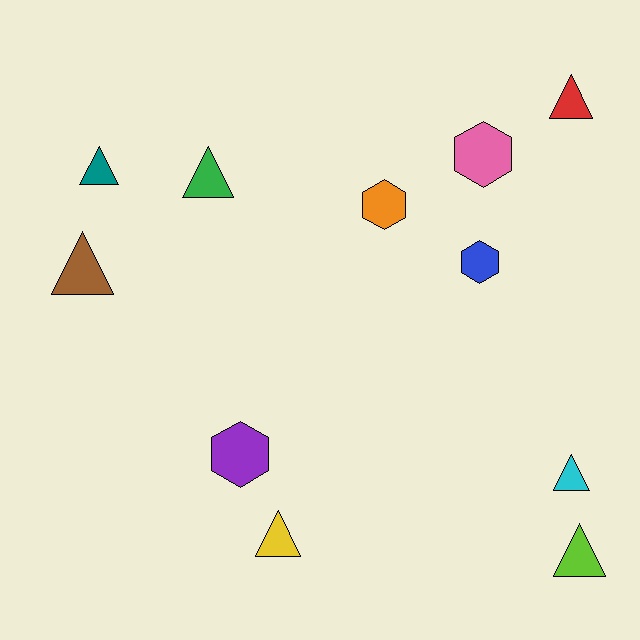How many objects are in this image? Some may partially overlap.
There are 11 objects.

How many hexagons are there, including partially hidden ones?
There are 4 hexagons.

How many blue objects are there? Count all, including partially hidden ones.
There is 1 blue object.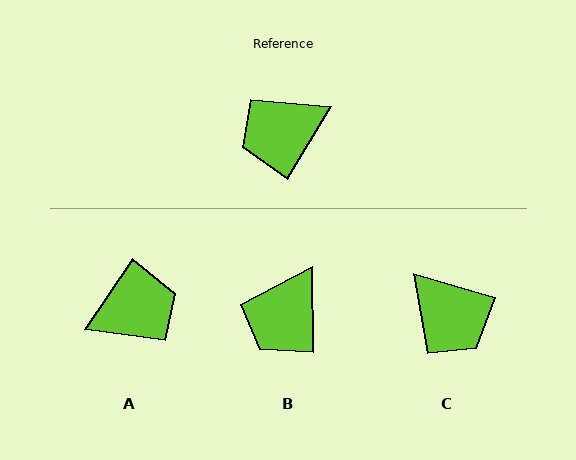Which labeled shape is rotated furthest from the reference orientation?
A, about 177 degrees away.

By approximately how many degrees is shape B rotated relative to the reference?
Approximately 32 degrees counter-clockwise.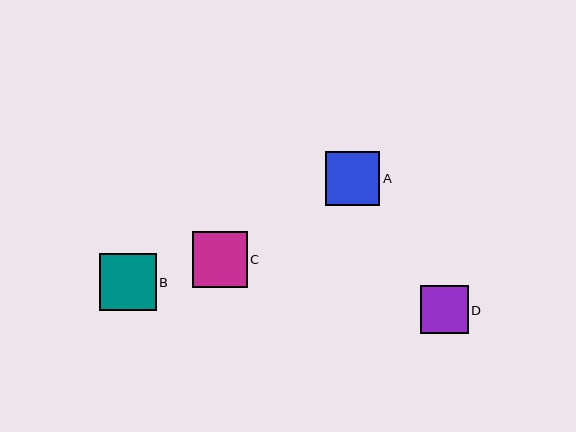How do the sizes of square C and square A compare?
Square C and square A are approximately the same size.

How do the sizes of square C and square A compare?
Square C and square A are approximately the same size.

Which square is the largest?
Square B is the largest with a size of approximately 57 pixels.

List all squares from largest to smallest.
From largest to smallest: B, C, A, D.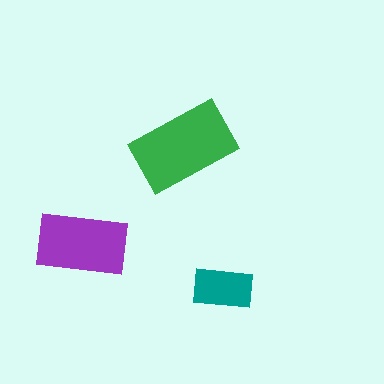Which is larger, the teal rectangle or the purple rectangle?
The purple one.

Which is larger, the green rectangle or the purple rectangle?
The green one.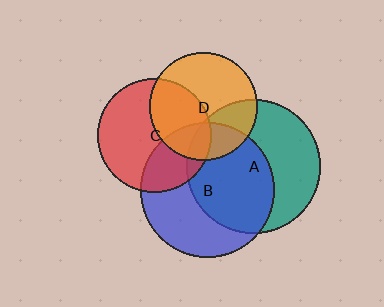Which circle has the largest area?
Circle A (teal).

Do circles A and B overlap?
Yes.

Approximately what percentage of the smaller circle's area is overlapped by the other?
Approximately 50%.